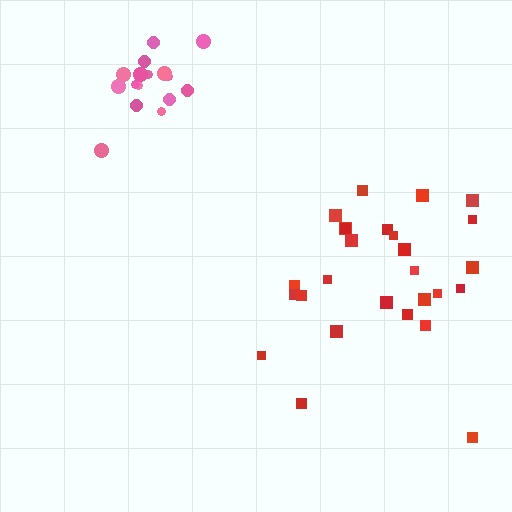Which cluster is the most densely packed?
Pink.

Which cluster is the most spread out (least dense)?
Red.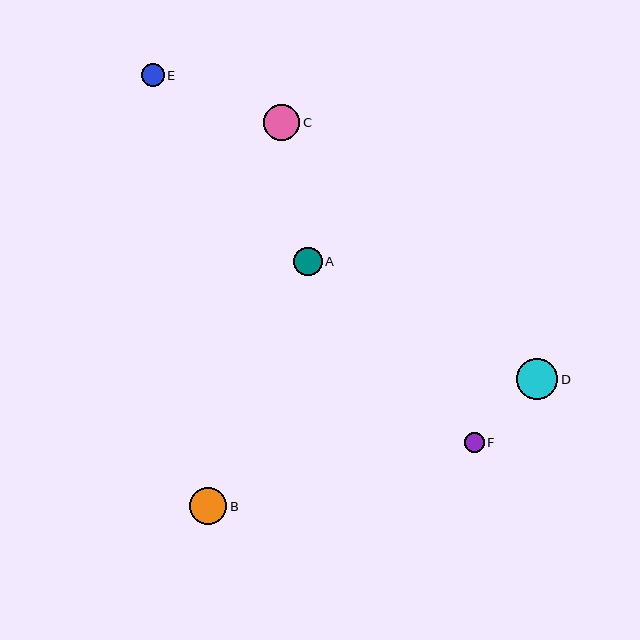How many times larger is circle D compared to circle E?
Circle D is approximately 1.8 times the size of circle E.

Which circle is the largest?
Circle D is the largest with a size of approximately 41 pixels.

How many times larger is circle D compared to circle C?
Circle D is approximately 1.1 times the size of circle C.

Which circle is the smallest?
Circle F is the smallest with a size of approximately 19 pixels.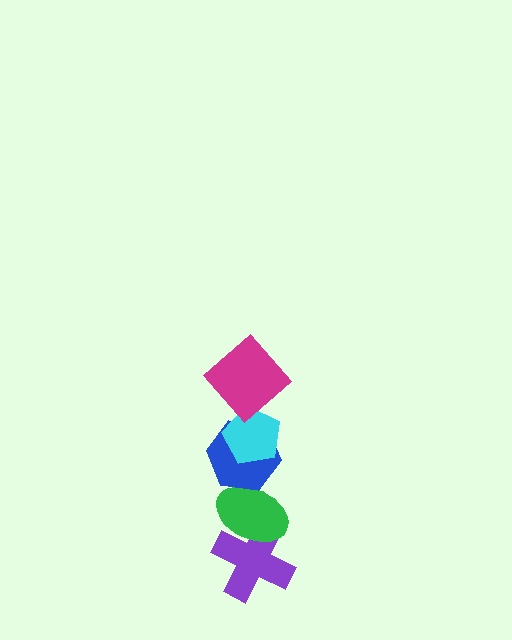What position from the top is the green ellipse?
The green ellipse is 4th from the top.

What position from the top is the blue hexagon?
The blue hexagon is 3rd from the top.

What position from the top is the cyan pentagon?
The cyan pentagon is 2nd from the top.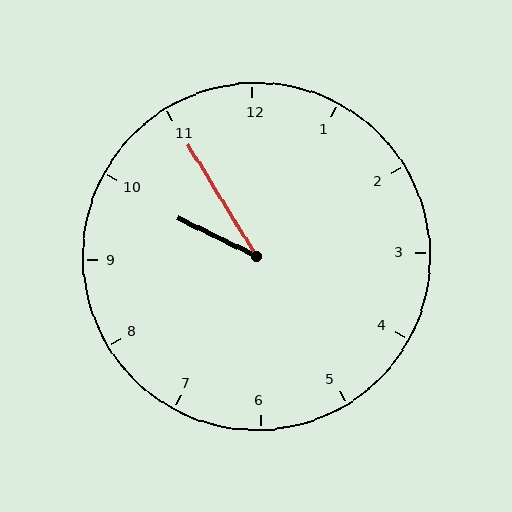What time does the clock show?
9:55.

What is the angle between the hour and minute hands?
Approximately 32 degrees.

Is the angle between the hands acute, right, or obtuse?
It is acute.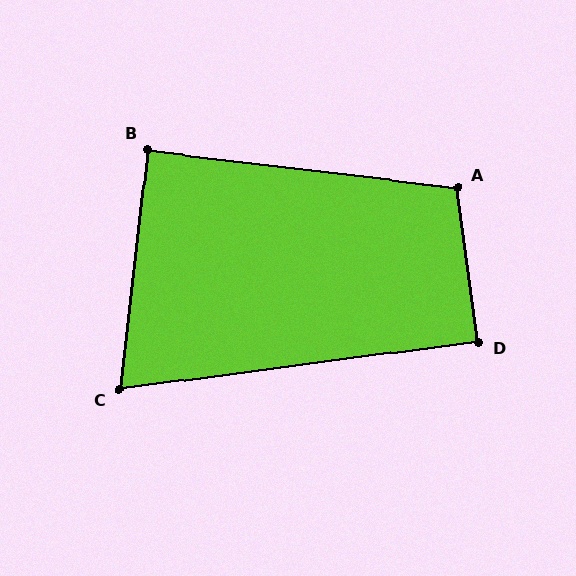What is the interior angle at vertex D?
Approximately 90 degrees (approximately right).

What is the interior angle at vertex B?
Approximately 90 degrees (approximately right).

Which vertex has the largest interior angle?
A, at approximately 104 degrees.